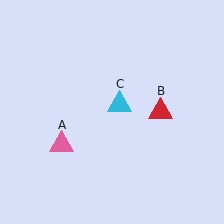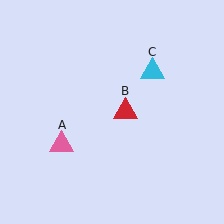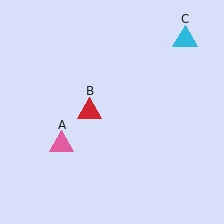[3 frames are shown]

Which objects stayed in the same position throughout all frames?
Pink triangle (object A) remained stationary.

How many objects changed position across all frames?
2 objects changed position: red triangle (object B), cyan triangle (object C).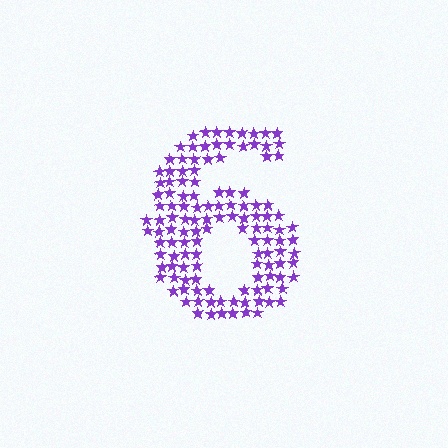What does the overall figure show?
The overall figure shows the digit 6.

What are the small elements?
The small elements are stars.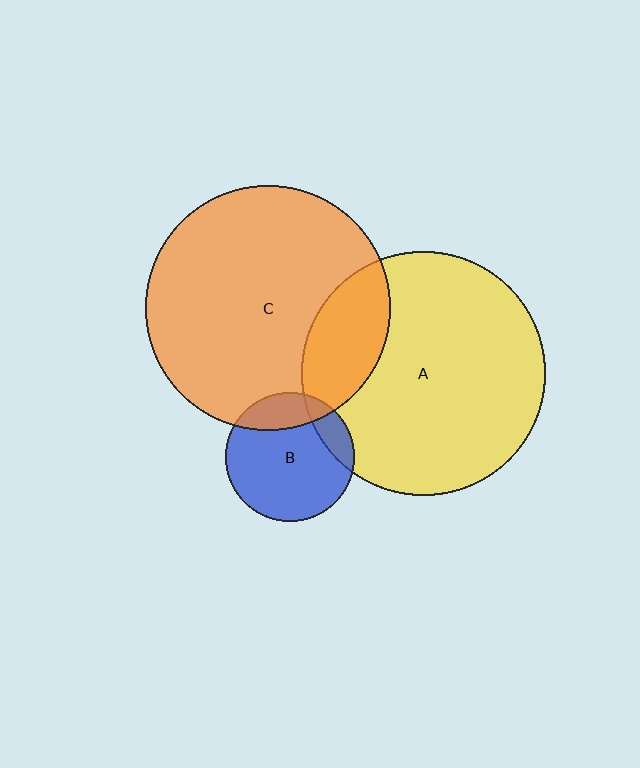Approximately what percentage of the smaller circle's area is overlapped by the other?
Approximately 20%.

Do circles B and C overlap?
Yes.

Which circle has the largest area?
Circle C (orange).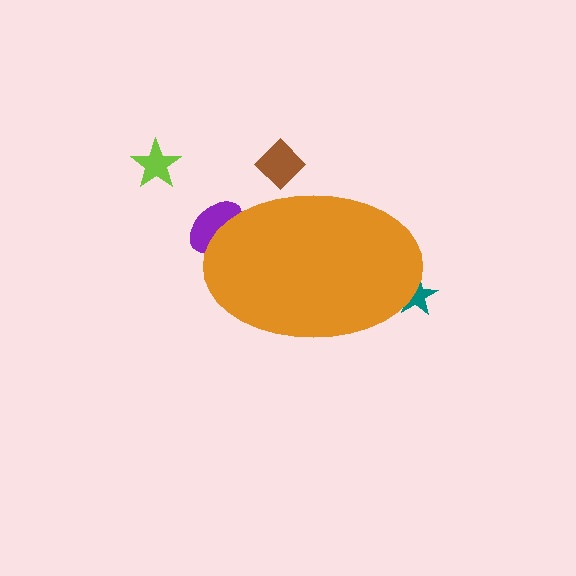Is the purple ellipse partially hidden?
Yes, the purple ellipse is partially hidden behind the orange ellipse.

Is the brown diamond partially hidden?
Yes, the brown diamond is partially hidden behind the orange ellipse.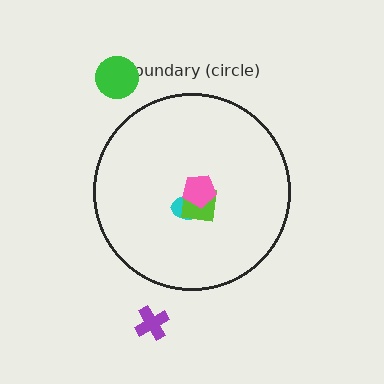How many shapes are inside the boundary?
3 inside, 2 outside.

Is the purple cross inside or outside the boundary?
Outside.